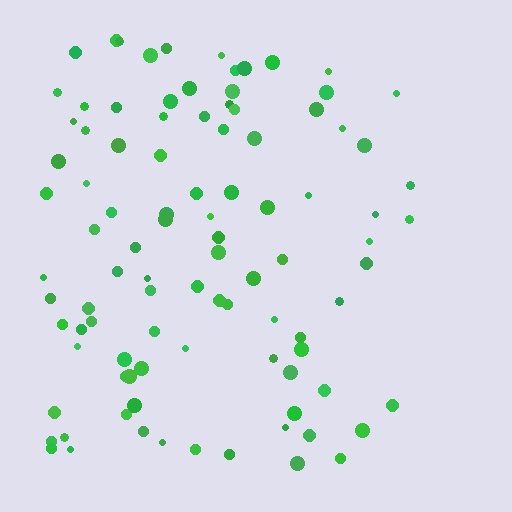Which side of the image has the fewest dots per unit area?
The right.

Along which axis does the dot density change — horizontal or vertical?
Horizontal.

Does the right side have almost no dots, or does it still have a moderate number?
Still a moderate number, just noticeably fewer than the left.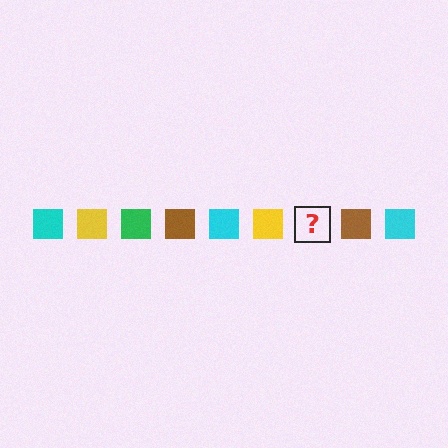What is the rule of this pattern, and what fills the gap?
The rule is that the pattern cycles through cyan, yellow, green, brown squares. The gap should be filled with a green square.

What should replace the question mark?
The question mark should be replaced with a green square.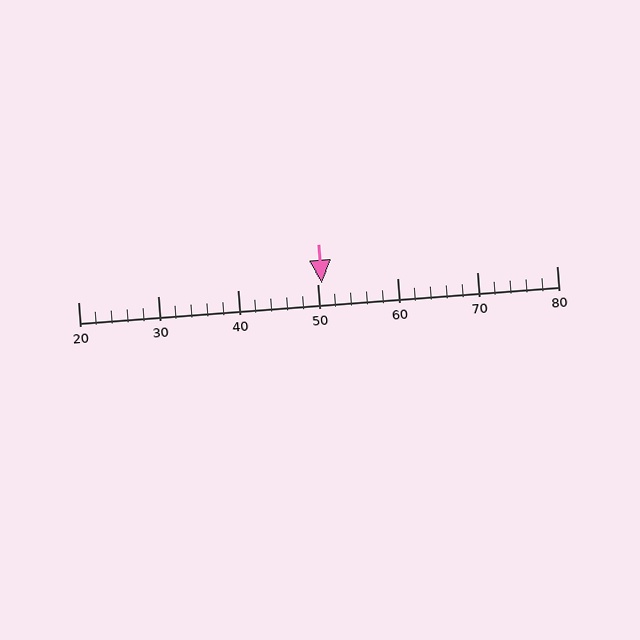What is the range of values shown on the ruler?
The ruler shows values from 20 to 80.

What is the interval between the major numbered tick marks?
The major tick marks are spaced 10 units apart.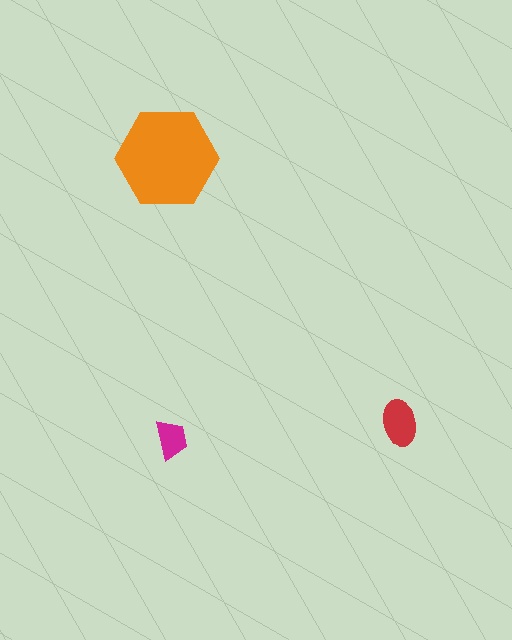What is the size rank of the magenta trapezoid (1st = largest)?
3rd.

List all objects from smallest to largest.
The magenta trapezoid, the red ellipse, the orange hexagon.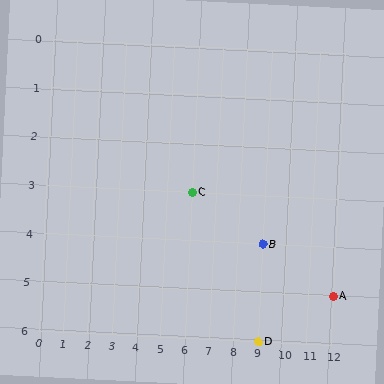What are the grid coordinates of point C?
Point C is at grid coordinates (6, 3).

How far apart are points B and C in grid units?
Points B and C are 3 columns and 1 row apart (about 3.2 grid units diagonally).